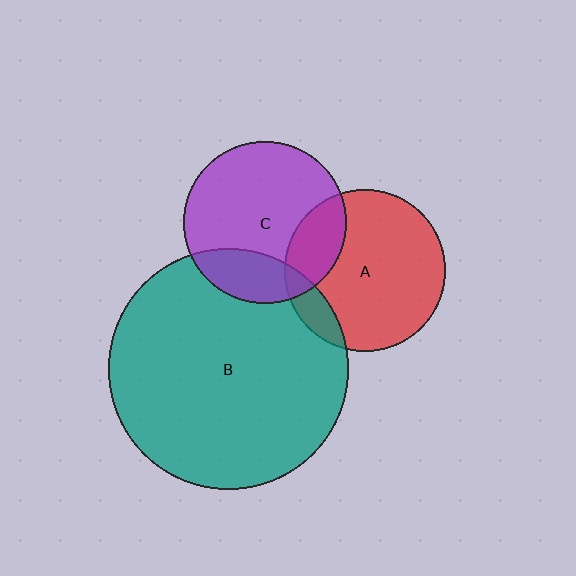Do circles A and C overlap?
Yes.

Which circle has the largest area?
Circle B (teal).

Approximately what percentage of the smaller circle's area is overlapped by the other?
Approximately 20%.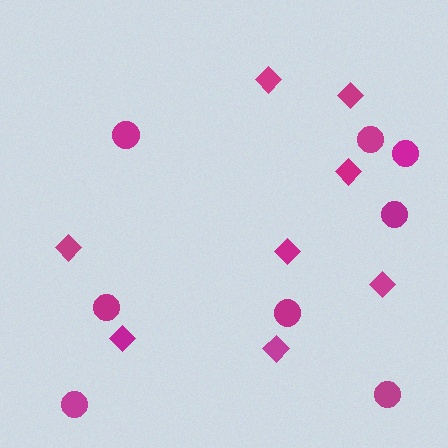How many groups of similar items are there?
There are 2 groups: one group of circles (8) and one group of diamonds (8).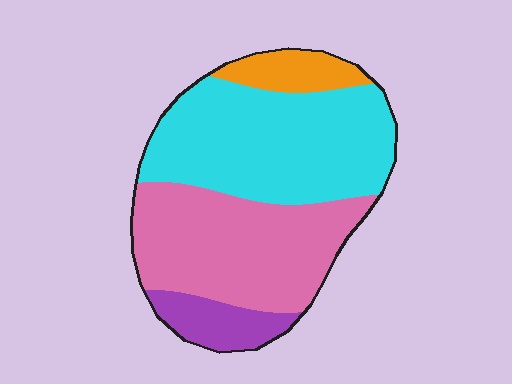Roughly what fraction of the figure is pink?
Pink takes up about three eighths (3/8) of the figure.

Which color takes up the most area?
Cyan, at roughly 45%.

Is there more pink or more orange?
Pink.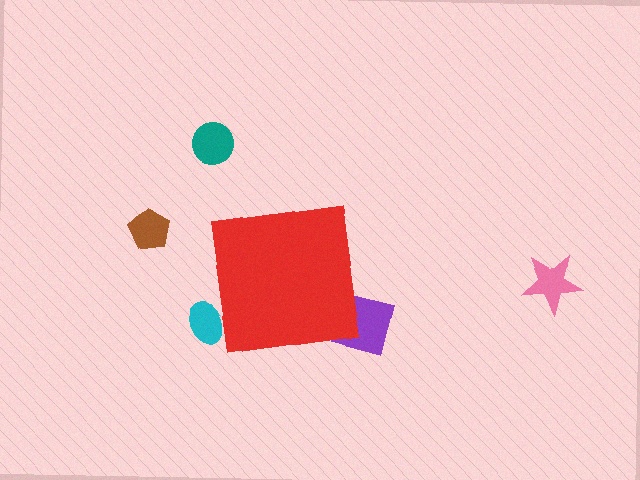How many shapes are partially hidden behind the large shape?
2 shapes are partially hidden.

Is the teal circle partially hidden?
No, the teal circle is fully visible.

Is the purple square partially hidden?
Yes, the purple square is partially hidden behind the red square.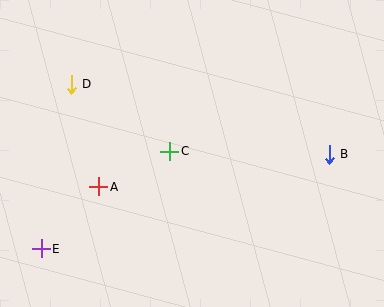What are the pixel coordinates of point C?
Point C is at (170, 151).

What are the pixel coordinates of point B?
Point B is at (329, 154).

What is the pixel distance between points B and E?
The distance between B and E is 303 pixels.